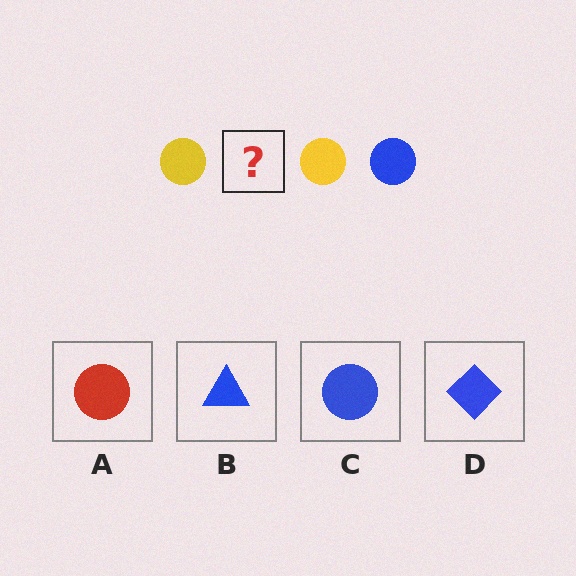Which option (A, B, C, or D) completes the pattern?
C.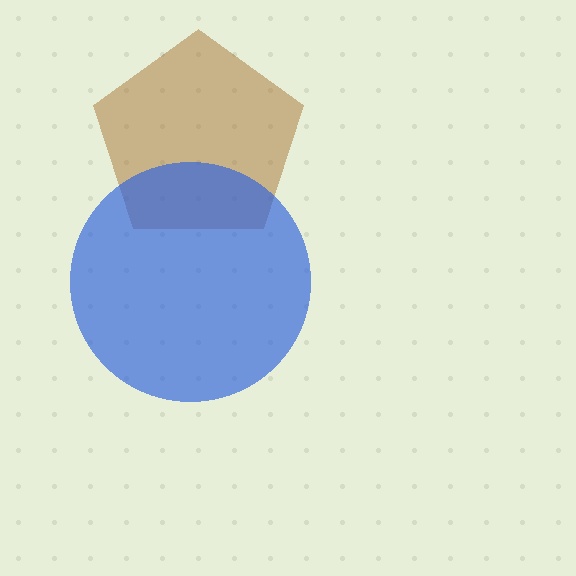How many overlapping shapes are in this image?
There are 2 overlapping shapes in the image.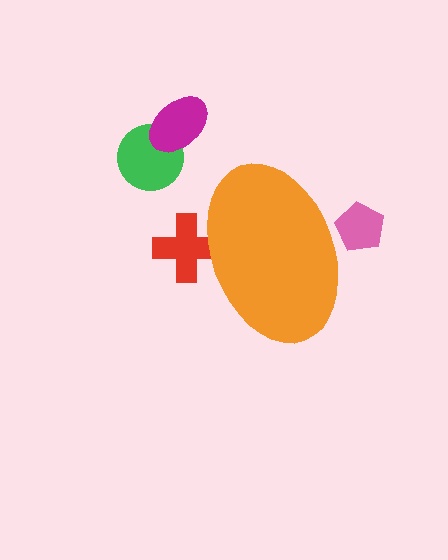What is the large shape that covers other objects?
An orange ellipse.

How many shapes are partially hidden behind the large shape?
2 shapes are partially hidden.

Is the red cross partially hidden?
Yes, the red cross is partially hidden behind the orange ellipse.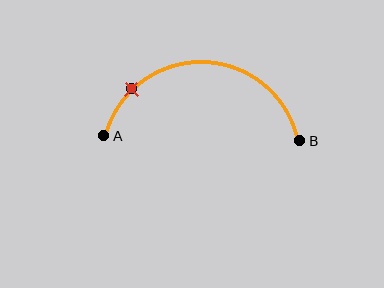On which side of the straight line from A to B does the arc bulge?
The arc bulges above the straight line connecting A and B.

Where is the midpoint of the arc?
The arc midpoint is the point on the curve farthest from the straight line joining A and B. It sits above that line.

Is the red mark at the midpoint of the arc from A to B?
No. The red mark lies on the arc but is closer to endpoint A. The arc midpoint would be at the point on the curve equidistant along the arc from both A and B.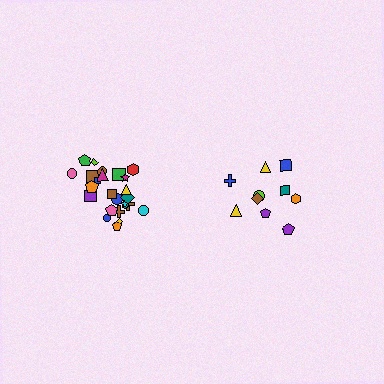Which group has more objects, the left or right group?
The left group.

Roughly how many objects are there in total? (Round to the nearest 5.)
Roughly 35 objects in total.